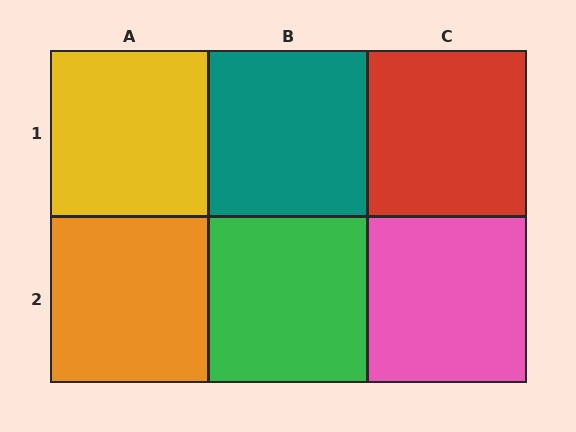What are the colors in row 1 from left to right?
Yellow, teal, red.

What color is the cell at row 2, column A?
Orange.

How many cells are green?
1 cell is green.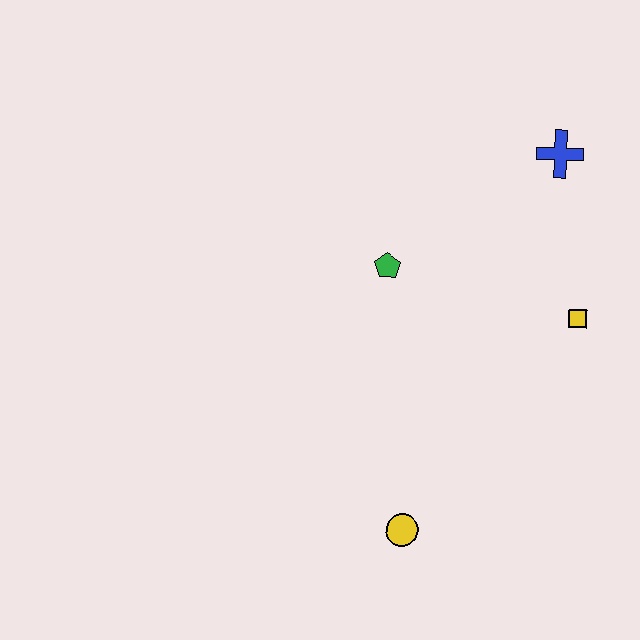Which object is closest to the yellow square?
The blue cross is closest to the yellow square.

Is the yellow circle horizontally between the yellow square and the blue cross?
No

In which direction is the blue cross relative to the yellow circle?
The blue cross is above the yellow circle.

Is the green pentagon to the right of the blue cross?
No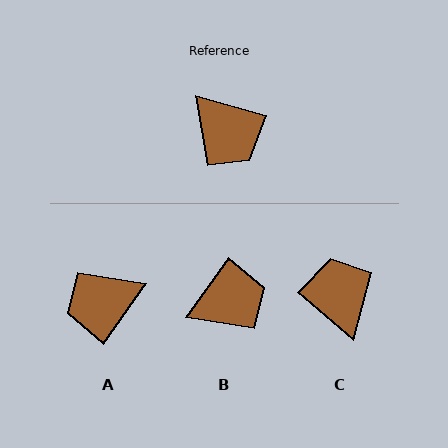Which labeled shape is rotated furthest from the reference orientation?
C, about 155 degrees away.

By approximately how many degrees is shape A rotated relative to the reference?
Approximately 110 degrees clockwise.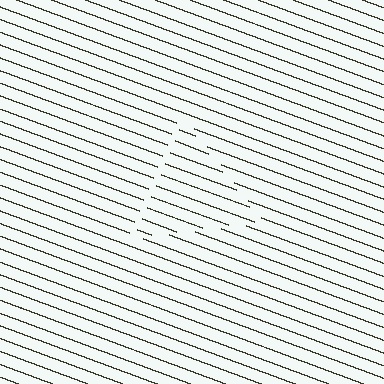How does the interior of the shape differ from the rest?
The interior of the shape contains the same grating, shifted by half a period — the contour is defined by the phase discontinuity where line-ends from the inner and outer gratings abut.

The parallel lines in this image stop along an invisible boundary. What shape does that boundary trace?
An illusory triangle. The interior of the shape contains the same grating, shifted by half a period — the contour is defined by the phase discontinuity where line-ends from the inner and outer gratings abut.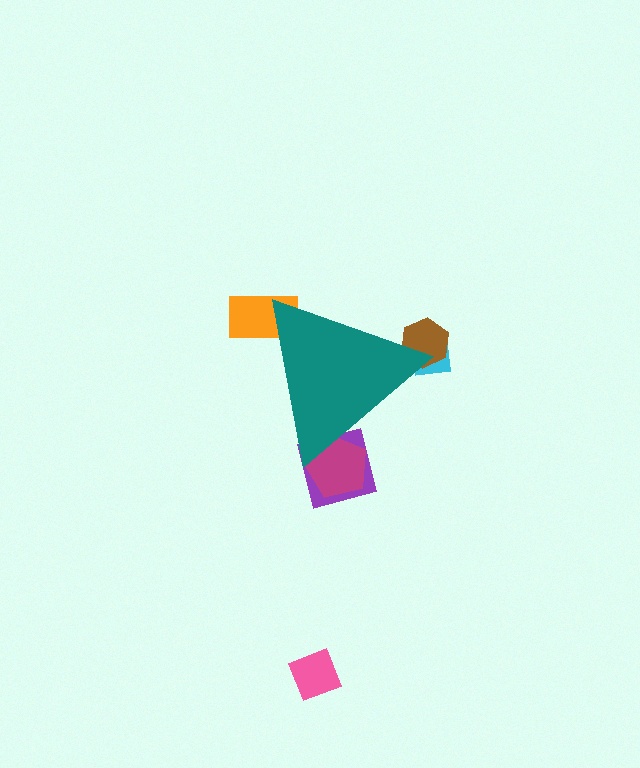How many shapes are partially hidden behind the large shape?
5 shapes are partially hidden.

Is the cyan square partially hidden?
Yes, the cyan square is partially hidden behind the teal triangle.